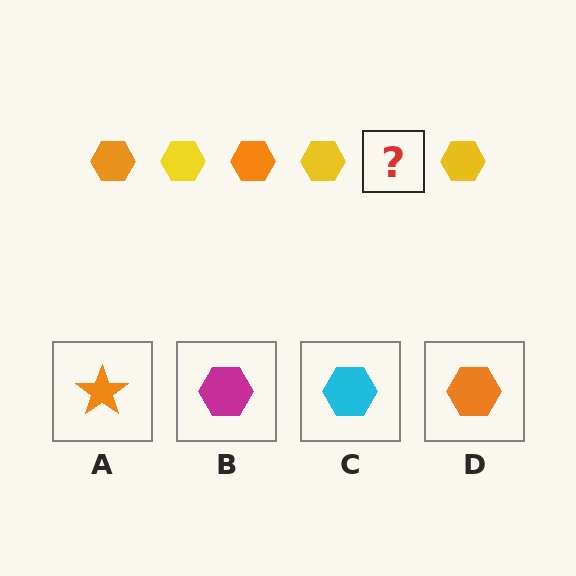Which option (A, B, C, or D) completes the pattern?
D.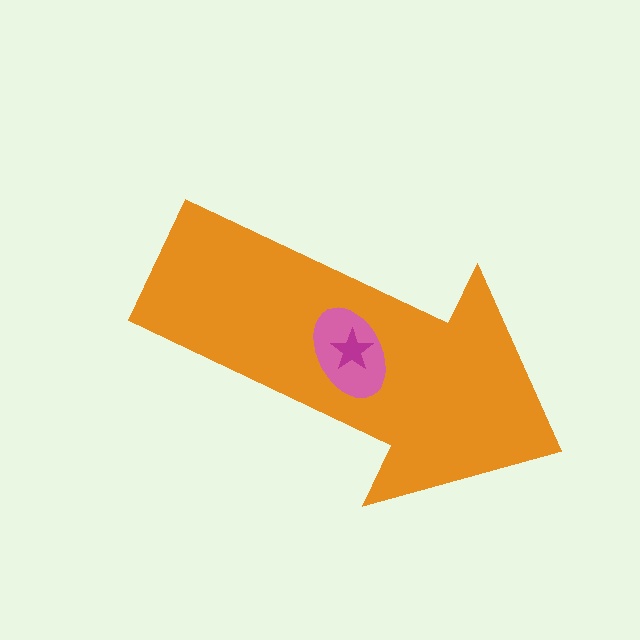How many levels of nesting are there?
3.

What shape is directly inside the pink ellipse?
The magenta star.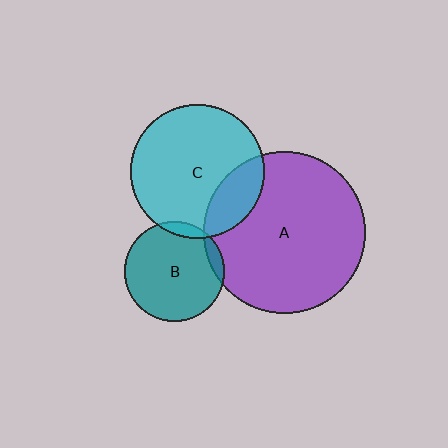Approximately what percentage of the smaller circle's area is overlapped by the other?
Approximately 5%.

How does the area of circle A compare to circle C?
Approximately 1.5 times.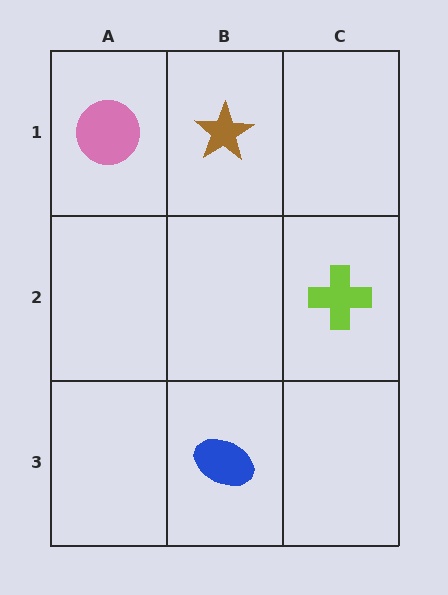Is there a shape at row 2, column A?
No, that cell is empty.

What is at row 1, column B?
A brown star.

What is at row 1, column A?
A pink circle.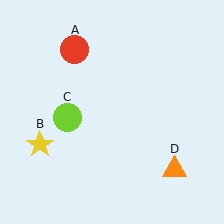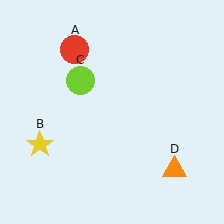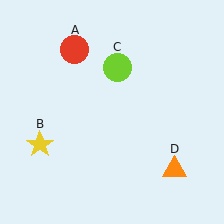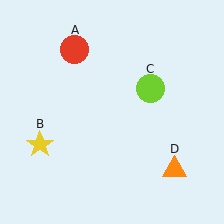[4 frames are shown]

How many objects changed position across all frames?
1 object changed position: lime circle (object C).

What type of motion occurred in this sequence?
The lime circle (object C) rotated clockwise around the center of the scene.